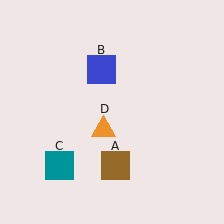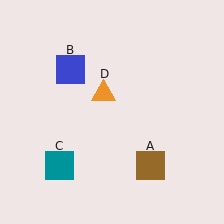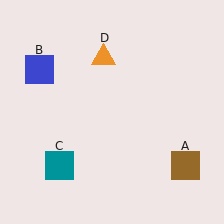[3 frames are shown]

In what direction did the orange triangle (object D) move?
The orange triangle (object D) moved up.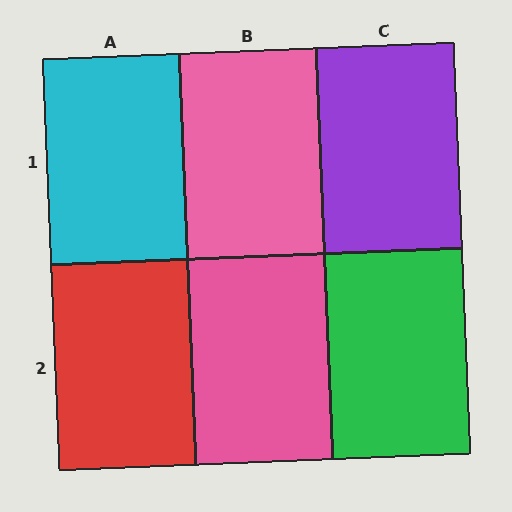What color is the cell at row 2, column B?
Pink.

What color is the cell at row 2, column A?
Red.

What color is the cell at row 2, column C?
Green.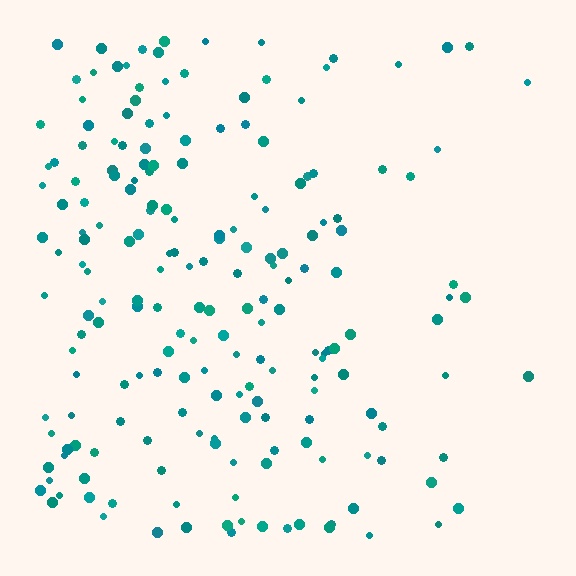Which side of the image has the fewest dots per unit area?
The right.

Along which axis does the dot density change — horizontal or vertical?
Horizontal.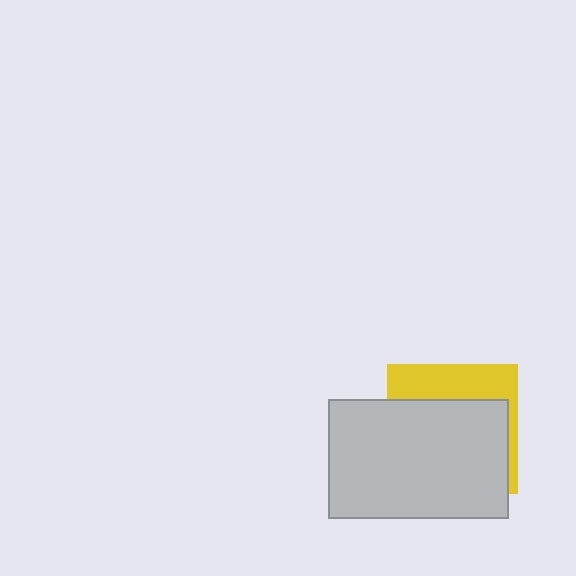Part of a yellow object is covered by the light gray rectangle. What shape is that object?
It is a square.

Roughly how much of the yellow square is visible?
A small part of it is visible (roughly 32%).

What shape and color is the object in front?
The object in front is a light gray rectangle.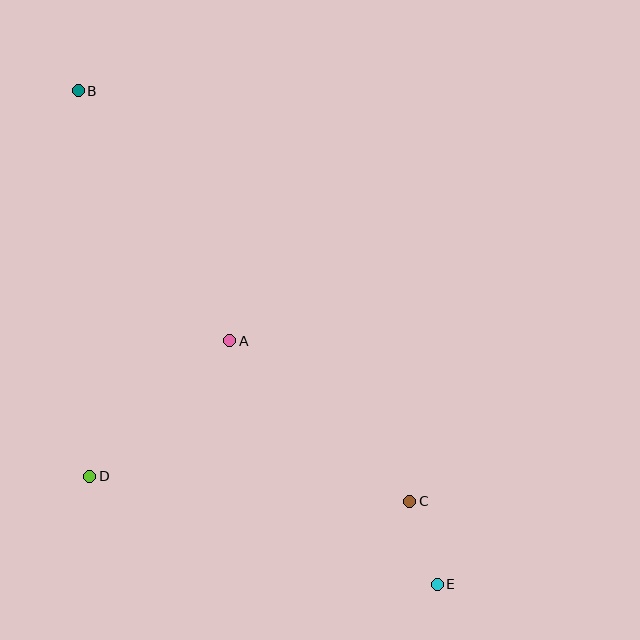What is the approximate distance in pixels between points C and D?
The distance between C and D is approximately 321 pixels.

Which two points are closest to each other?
Points C and E are closest to each other.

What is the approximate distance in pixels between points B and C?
The distance between B and C is approximately 528 pixels.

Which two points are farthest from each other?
Points B and E are farthest from each other.